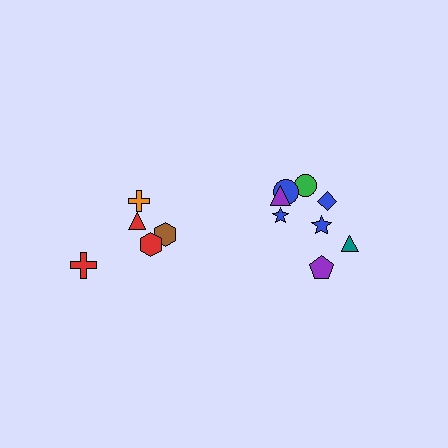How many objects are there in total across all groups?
There are 13 objects.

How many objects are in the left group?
There are 5 objects.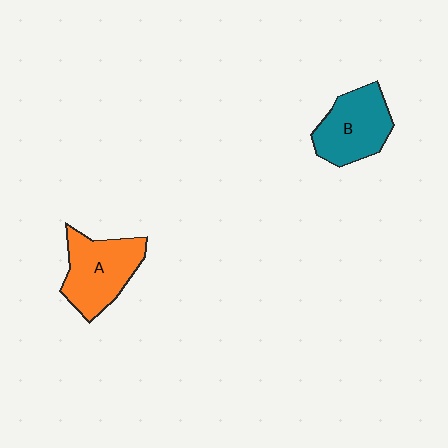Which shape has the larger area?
Shape A (orange).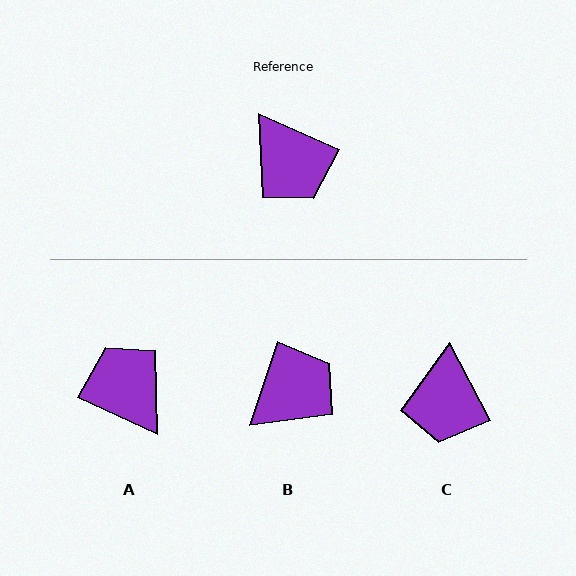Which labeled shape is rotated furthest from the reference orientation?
A, about 179 degrees away.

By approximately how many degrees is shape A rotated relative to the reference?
Approximately 179 degrees counter-clockwise.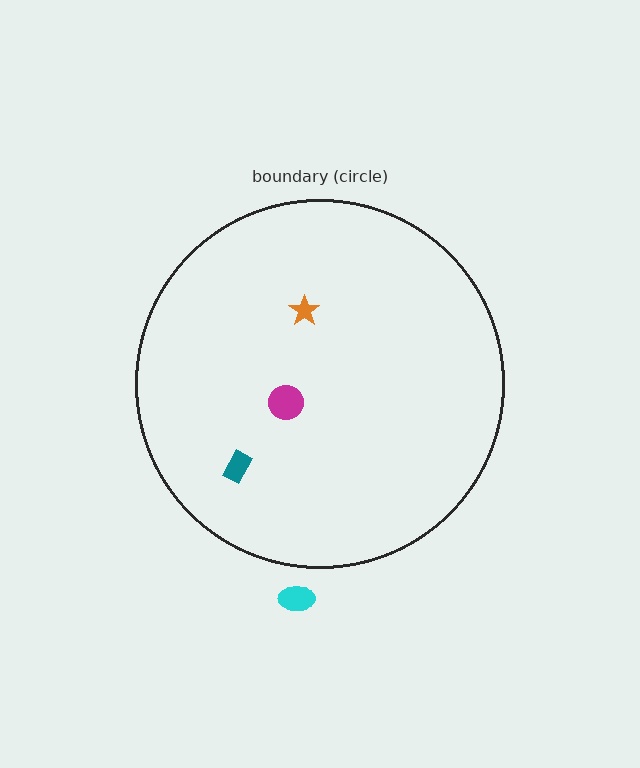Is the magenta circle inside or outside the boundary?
Inside.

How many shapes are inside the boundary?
3 inside, 1 outside.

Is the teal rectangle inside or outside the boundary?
Inside.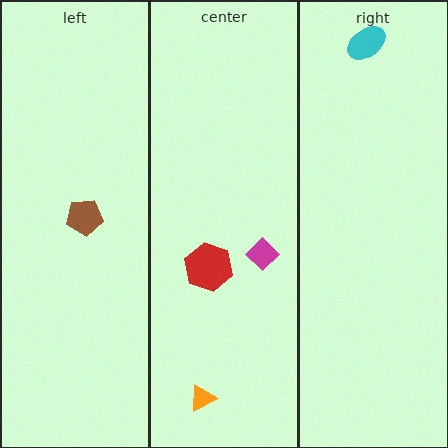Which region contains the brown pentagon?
The left region.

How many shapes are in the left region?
1.